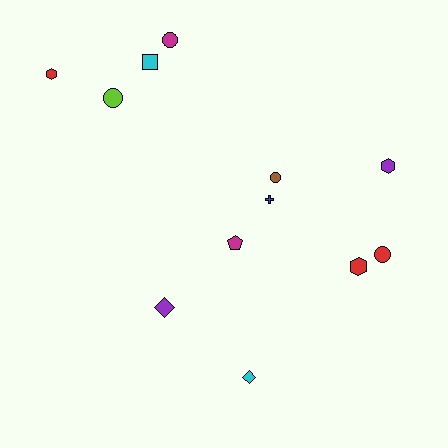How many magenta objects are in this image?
There are 2 magenta objects.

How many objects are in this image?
There are 12 objects.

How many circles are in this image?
There are 4 circles.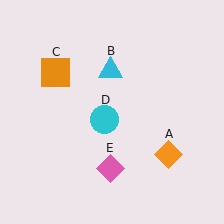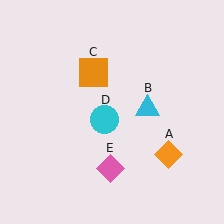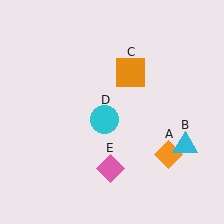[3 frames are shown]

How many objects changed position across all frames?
2 objects changed position: cyan triangle (object B), orange square (object C).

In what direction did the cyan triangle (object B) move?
The cyan triangle (object B) moved down and to the right.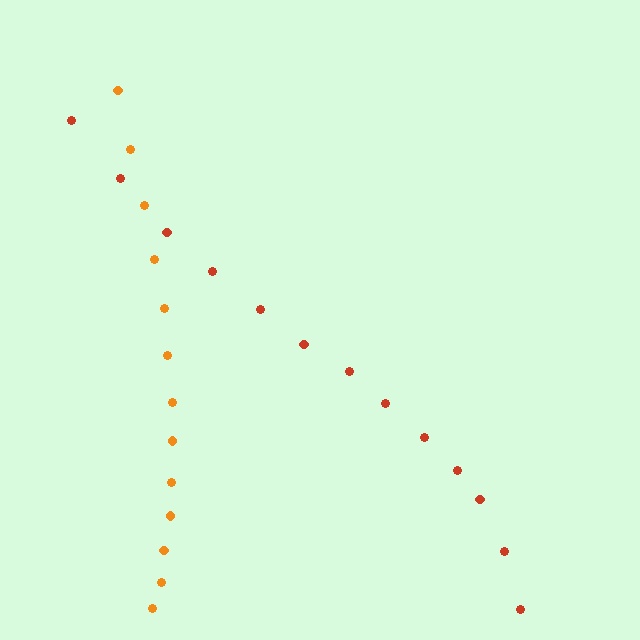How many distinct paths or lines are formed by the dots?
There are 2 distinct paths.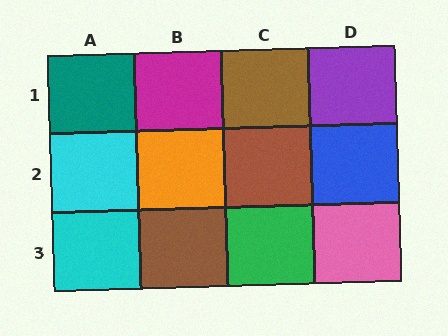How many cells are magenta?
1 cell is magenta.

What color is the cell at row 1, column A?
Teal.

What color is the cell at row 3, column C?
Green.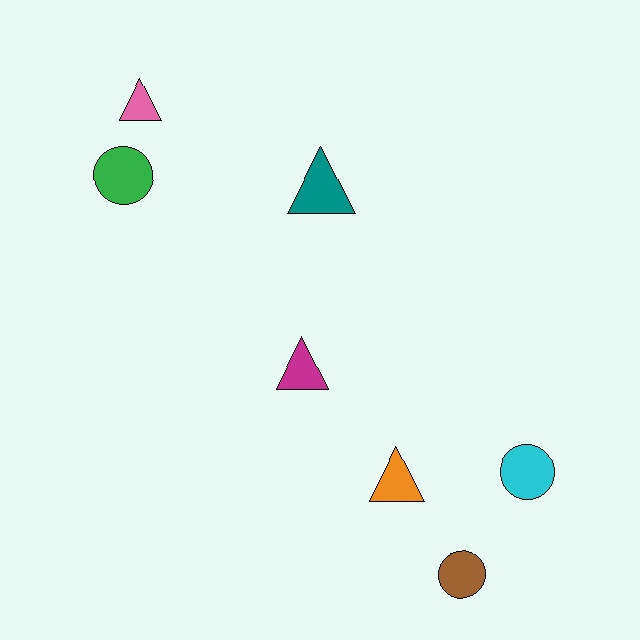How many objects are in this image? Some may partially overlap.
There are 7 objects.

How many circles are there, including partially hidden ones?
There are 3 circles.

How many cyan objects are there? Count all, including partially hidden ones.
There is 1 cyan object.